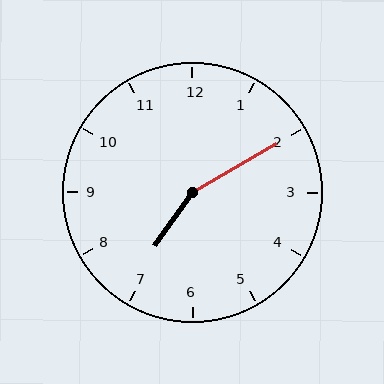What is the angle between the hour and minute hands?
Approximately 155 degrees.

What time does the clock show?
7:10.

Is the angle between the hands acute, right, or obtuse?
It is obtuse.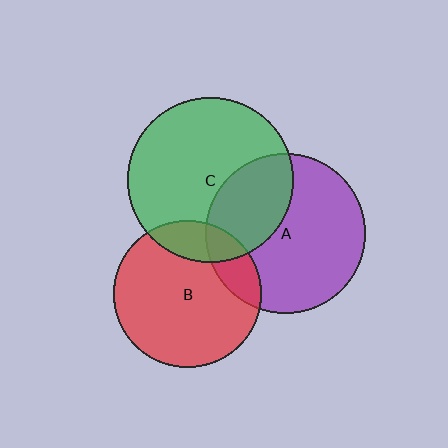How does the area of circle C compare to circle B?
Approximately 1.3 times.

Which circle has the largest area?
Circle C (green).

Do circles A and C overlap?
Yes.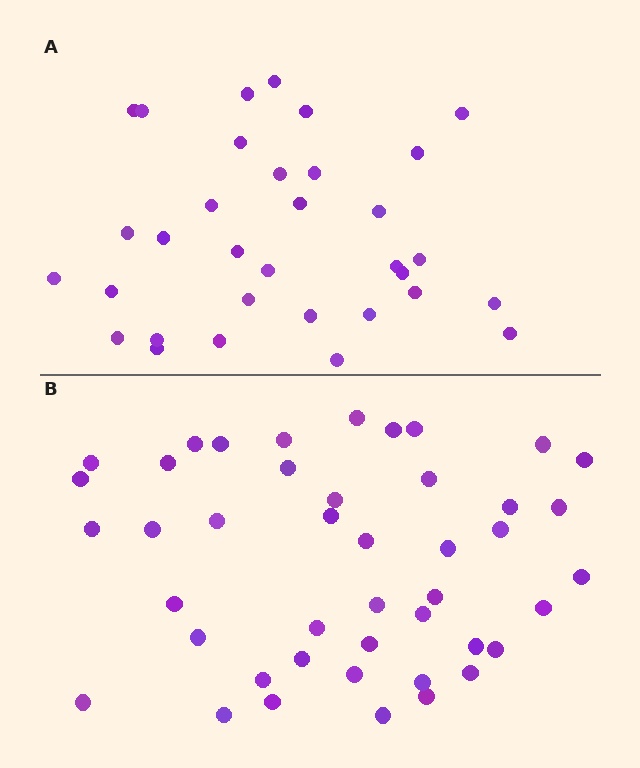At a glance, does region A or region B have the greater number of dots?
Region B (the bottom region) has more dots.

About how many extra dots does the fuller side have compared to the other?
Region B has roughly 12 or so more dots than region A.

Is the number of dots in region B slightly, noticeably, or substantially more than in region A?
Region B has noticeably more, but not dramatically so. The ratio is roughly 1.3 to 1.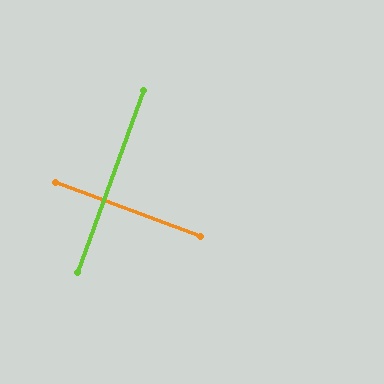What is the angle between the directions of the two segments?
Approximately 90 degrees.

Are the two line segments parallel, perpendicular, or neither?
Perpendicular — they meet at approximately 90°.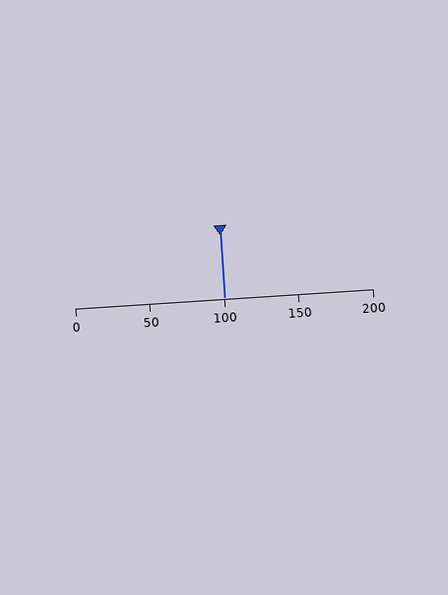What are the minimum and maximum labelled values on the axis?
The axis runs from 0 to 200.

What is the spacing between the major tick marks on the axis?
The major ticks are spaced 50 apart.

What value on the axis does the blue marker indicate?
The marker indicates approximately 100.